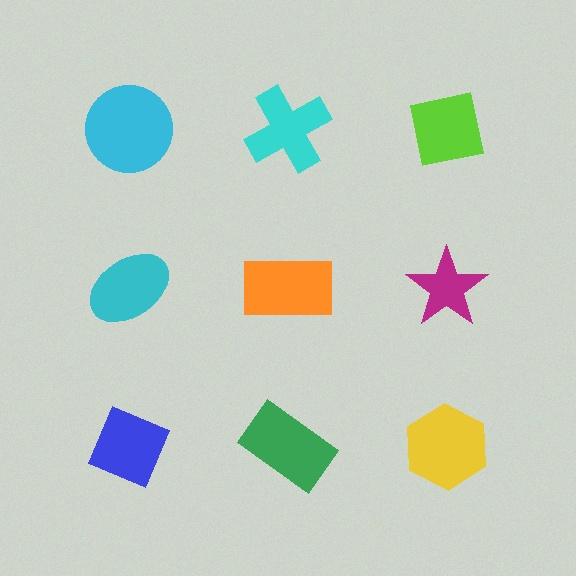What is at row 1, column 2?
A cyan cross.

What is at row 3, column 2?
A green rectangle.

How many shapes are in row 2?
3 shapes.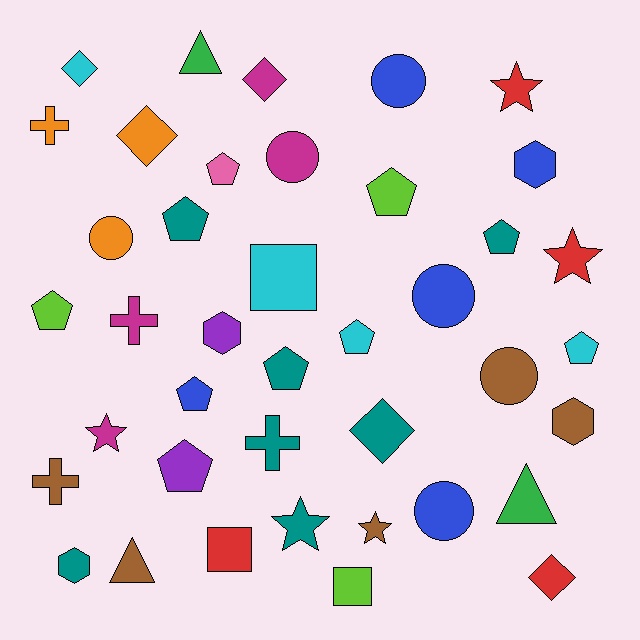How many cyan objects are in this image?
There are 4 cyan objects.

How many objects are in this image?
There are 40 objects.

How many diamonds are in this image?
There are 5 diamonds.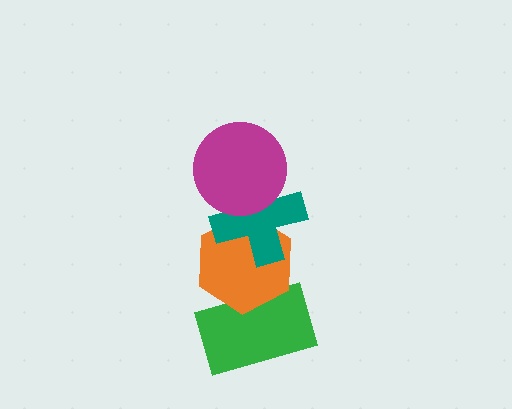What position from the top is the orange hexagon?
The orange hexagon is 3rd from the top.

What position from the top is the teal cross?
The teal cross is 2nd from the top.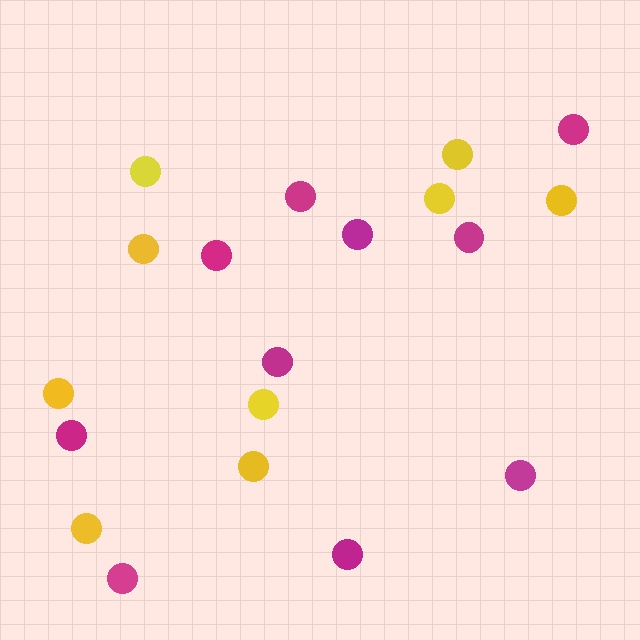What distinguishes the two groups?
There are 2 groups: one group of magenta circles (10) and one group of yellow circles (9).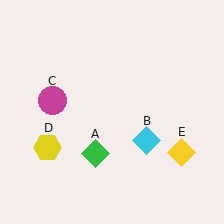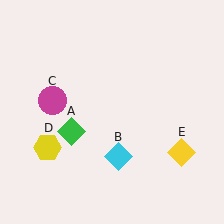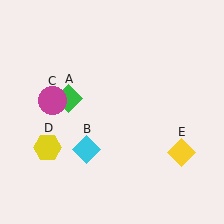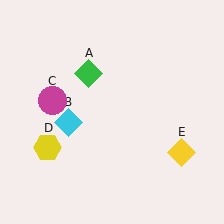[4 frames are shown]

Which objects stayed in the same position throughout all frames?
Magenta circle (object C) and yellow hexagon (object D) and yellow diamond (object E) remained stationary.